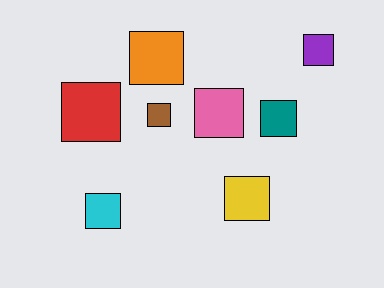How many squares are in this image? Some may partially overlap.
There are 8 squares.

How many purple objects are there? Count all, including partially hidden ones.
There is 1 purple object.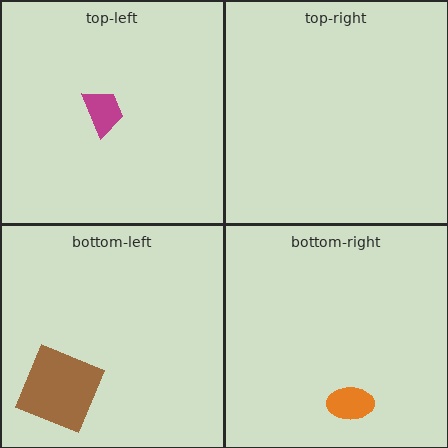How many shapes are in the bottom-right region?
1.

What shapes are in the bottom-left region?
The brown square.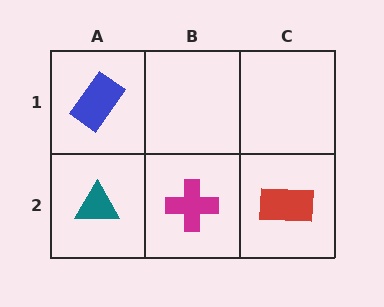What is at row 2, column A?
A teal triangle.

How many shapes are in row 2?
3 shapes.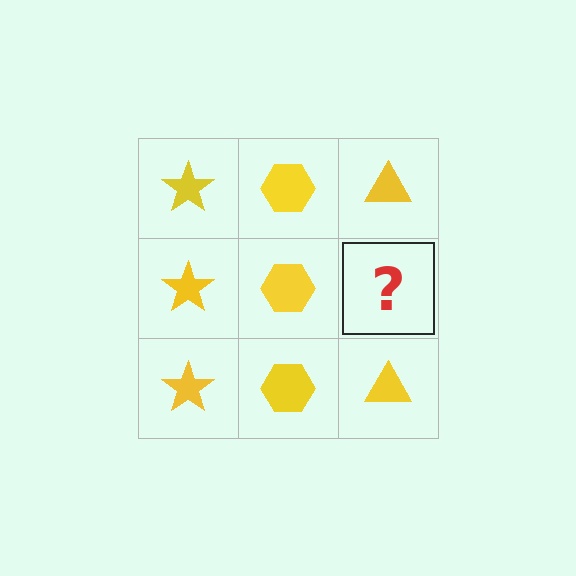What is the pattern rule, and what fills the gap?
The rule is that each column has a consistent shape. The gap should be filled with a yellow triangle.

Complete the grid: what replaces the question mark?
The question mark should be replaced with a yellow triangle.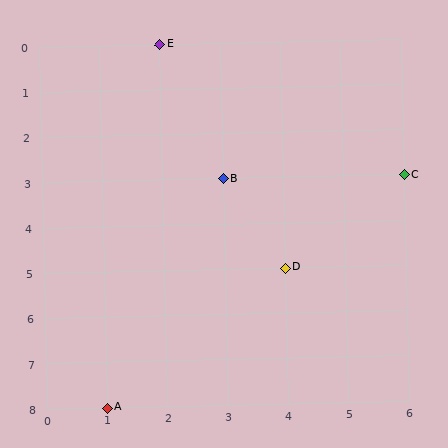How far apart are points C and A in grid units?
Points C and A are 5 columns and 5 rows apart (about 7.1 grid units diagonally).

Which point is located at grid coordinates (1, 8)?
Point A is at (1, 8).